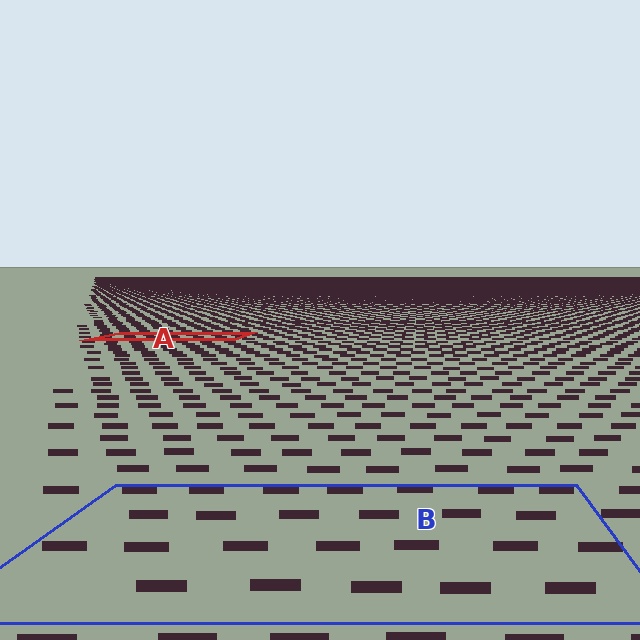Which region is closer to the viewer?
Region B is closer. The texture elements there are larger and more spread out.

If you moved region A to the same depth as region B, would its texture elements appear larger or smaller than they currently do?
They would appear larger. At a closer depth, the same texture elements are projected at a bigger on-screen size.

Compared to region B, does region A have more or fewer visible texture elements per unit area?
Region A has more texture elements per unit area — they are packed more densely because it is farther away.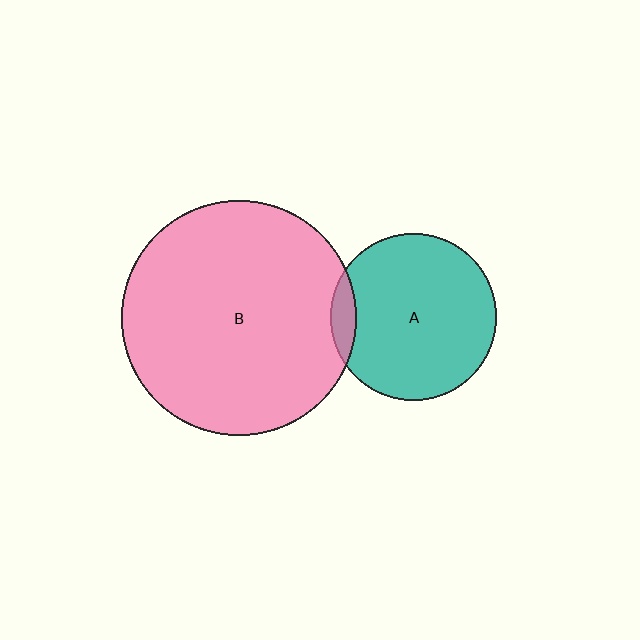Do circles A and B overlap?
Yes.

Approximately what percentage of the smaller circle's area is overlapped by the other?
Approximately 10%.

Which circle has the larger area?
Circle B (pink).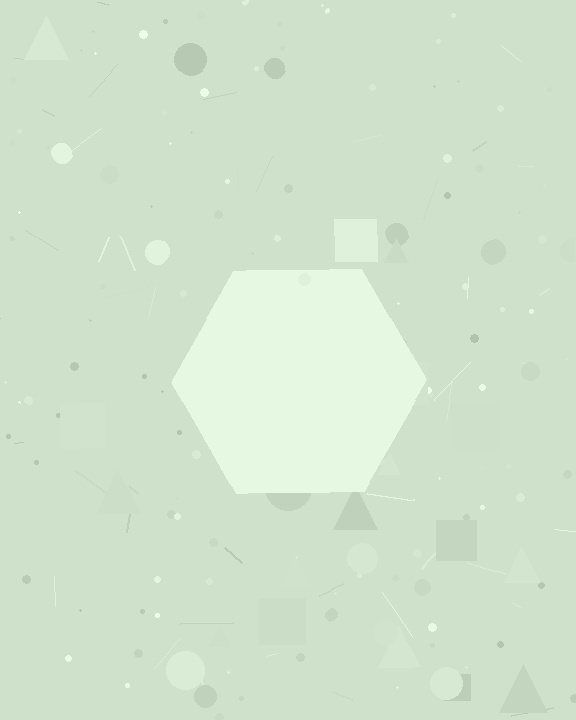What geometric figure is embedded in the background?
A hexagon is embedded in the background.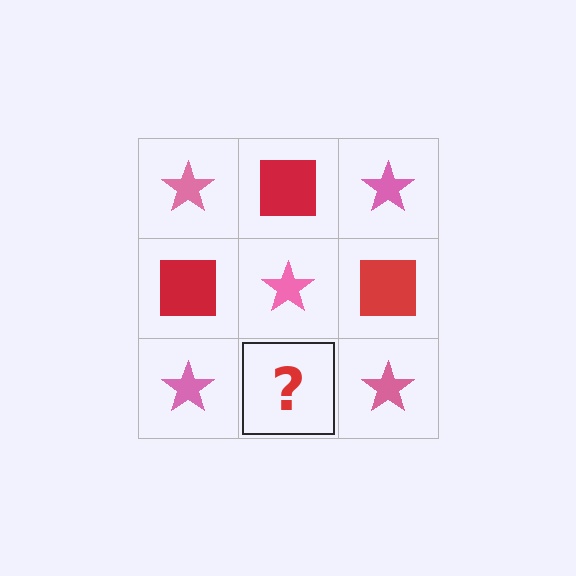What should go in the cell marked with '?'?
The missing cell should contain a red square.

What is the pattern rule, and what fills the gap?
The rule is that it alternates pink star and red square in a checkerboard pattern. The gap should be filled with a red square.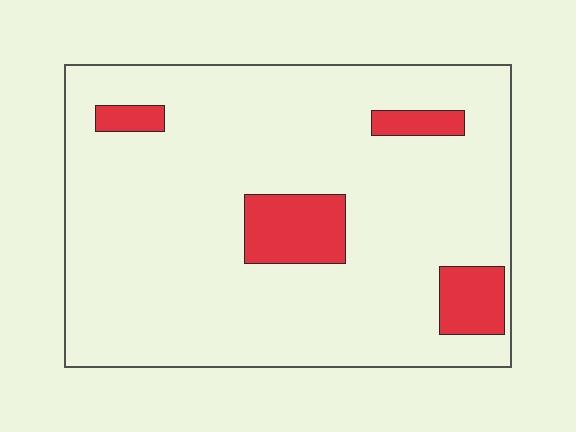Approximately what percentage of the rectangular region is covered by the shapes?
Approximately 10%.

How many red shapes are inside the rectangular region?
4.